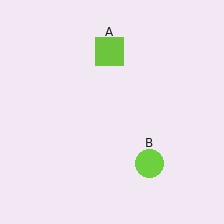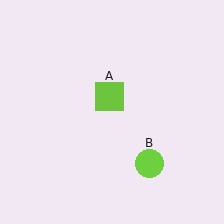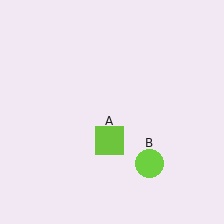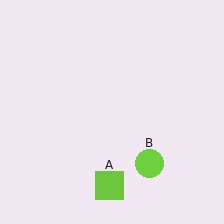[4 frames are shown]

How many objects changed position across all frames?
1 object changed position: lime square (object A).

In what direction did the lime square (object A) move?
The lime square (object A) moved down.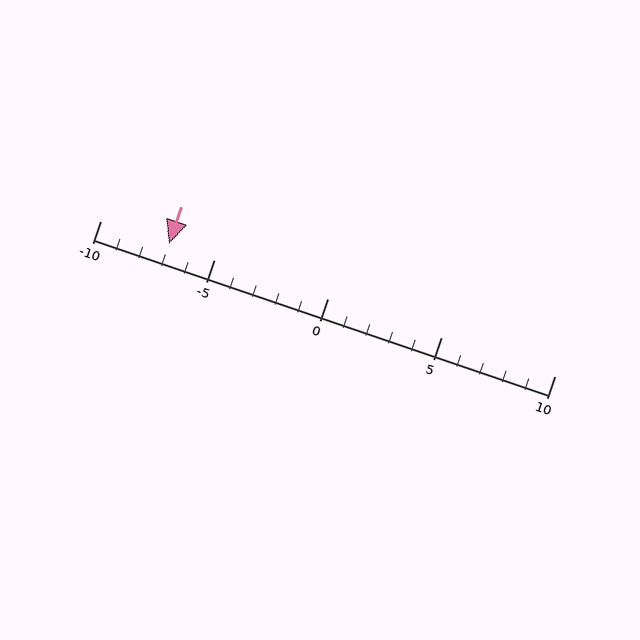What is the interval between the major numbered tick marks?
The major tick marks are spaced 5 units apart.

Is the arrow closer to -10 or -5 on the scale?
The arrow is closer to -5.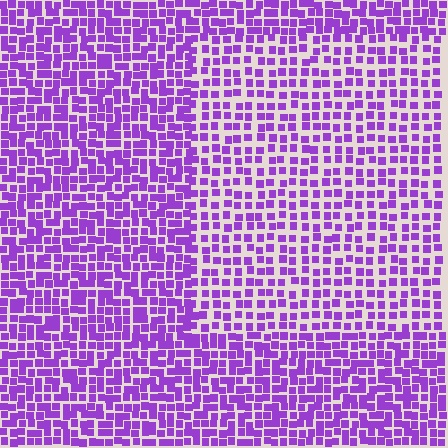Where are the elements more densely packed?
The elements are more densely packed outside the rectangle boundary.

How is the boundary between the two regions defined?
The boundary is defined by a change in element density (approximately 1.6x ratio). All elements are the same color, size, and shape.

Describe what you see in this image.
The image contains small purple elements arranged at two different densities. A rectangle-shaped region is visible where the elements are less densely packed than the surrounding area.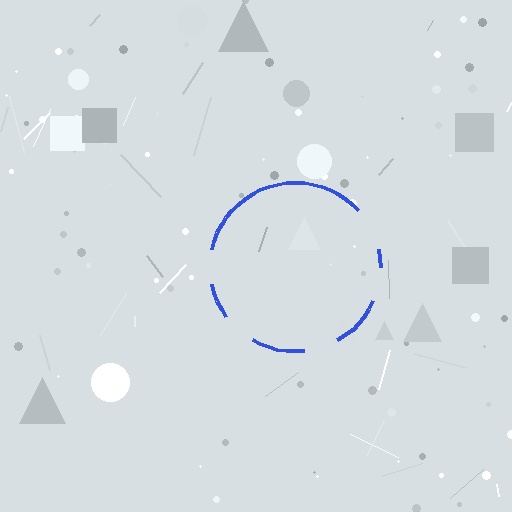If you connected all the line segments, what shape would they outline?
They would outline a circle.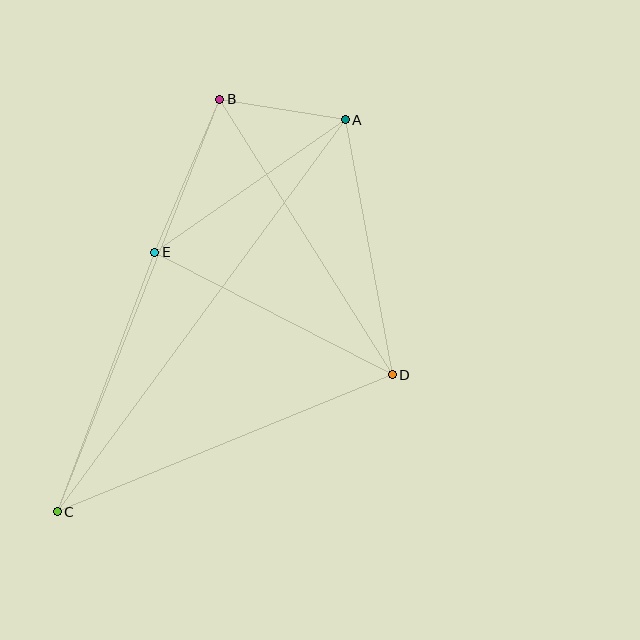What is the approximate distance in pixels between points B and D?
The distance between B and D is approximately 325 pixels.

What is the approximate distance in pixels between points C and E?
The distance between C and E is approximately 277 pixels.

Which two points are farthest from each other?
Points A and C are farthest from each other.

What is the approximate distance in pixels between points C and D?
The distance between C and D is approximately 362 pixels.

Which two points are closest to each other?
Points A and B are closest to each other.